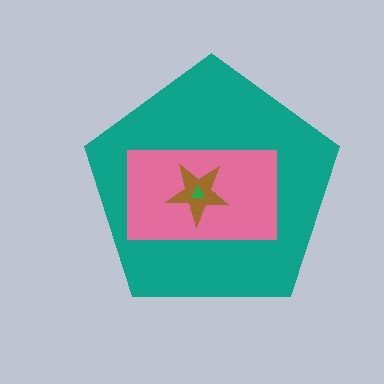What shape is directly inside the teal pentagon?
The pink rectangle.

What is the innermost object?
The green triangle.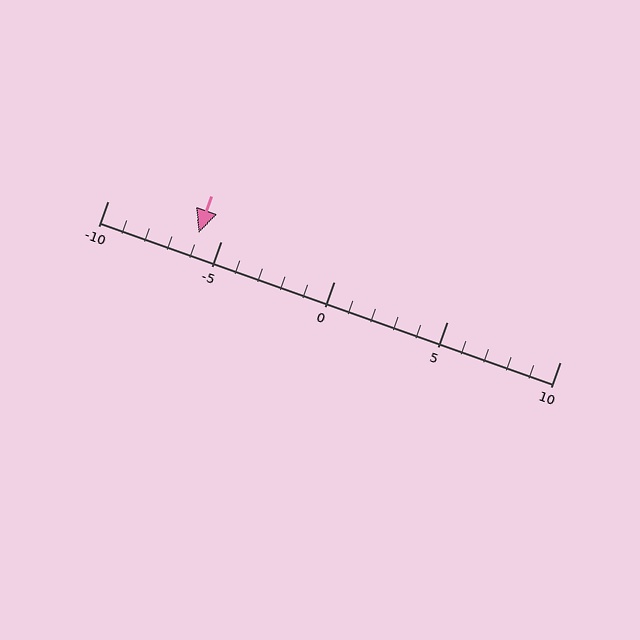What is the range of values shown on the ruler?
The ruler shows values from -10 to 10.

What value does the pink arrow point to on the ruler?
The pink arrow points to approximately -6.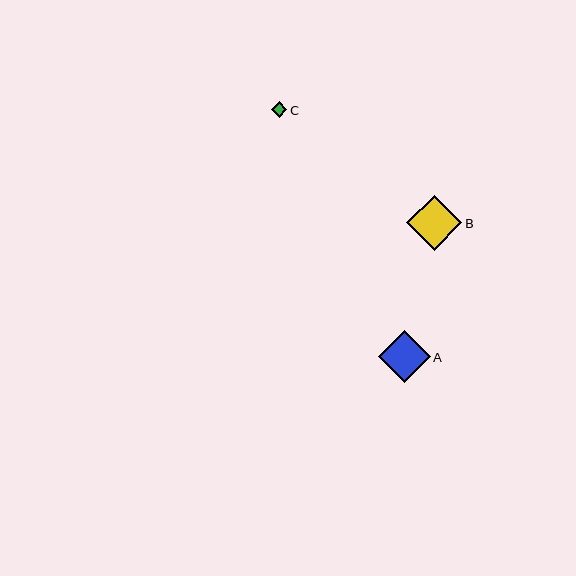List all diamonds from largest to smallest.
From largest to smallest: B, A, C.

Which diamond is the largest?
Diamond B is the largest with a size of approximately 55 pixels.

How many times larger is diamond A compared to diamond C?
Diamond A is approximately 3.3 times the size of diamond C.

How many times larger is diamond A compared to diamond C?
Diamond A is approximately 3.3 times the size of diamond C.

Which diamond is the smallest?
Diamond C is the smallest with a size of approximately 16 pixels.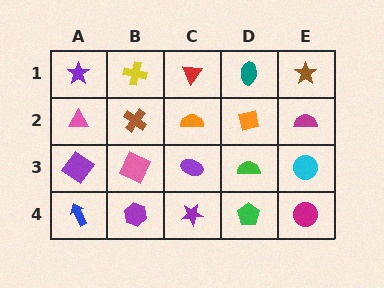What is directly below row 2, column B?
A pink square.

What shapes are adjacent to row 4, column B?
A pink square (row 3, column B), a blue arrow (row 4, column A), a purple star (row 4, column C).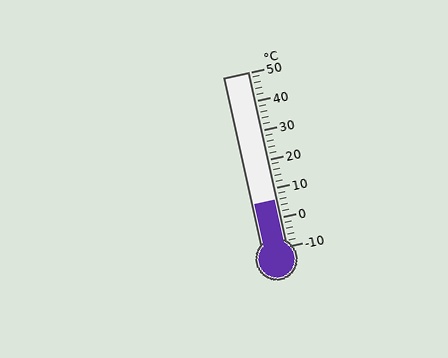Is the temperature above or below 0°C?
The temperature is above 0°C.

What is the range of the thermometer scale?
The thermometer scale ranges from -10°C to 50°C.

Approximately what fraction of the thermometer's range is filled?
The thermometer is filled to approximately 25% of its range.